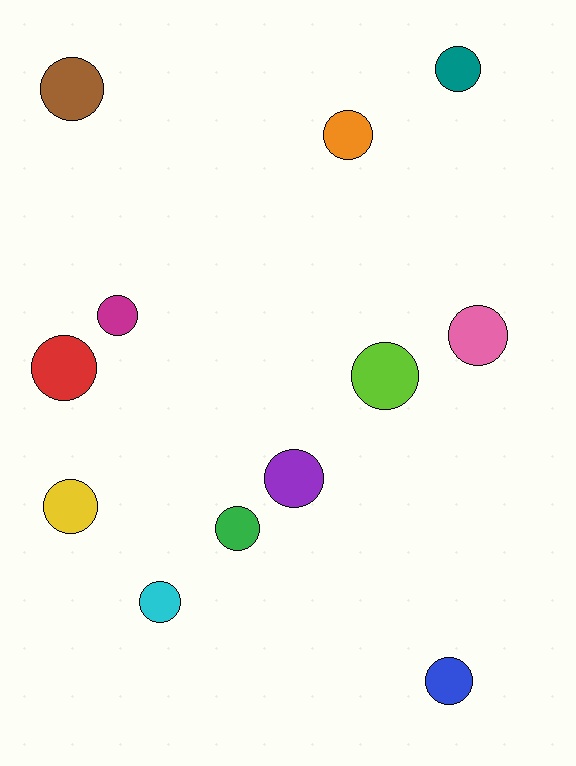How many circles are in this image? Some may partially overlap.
There are 12 circles.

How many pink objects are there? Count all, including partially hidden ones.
There is 1 pink object.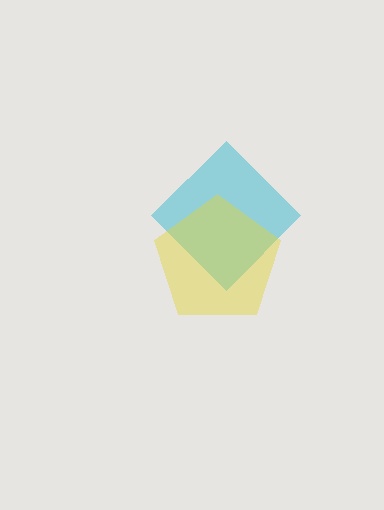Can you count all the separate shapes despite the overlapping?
Yes, there are 2 separate shapes.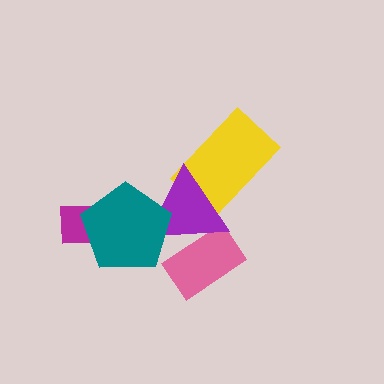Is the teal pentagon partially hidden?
No, no other shape covers it.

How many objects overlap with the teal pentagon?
2 objects overlap with the teal pentagon.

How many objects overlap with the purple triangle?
3 objects overlap with the purple triangle.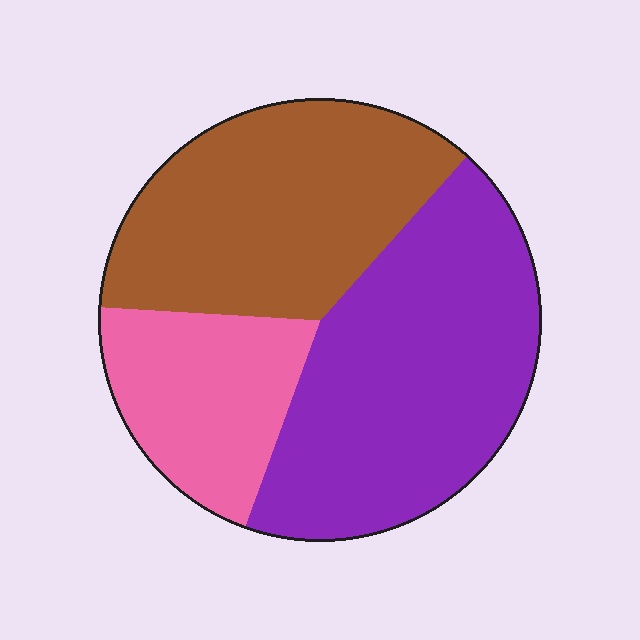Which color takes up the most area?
Purple, at roughly 45%.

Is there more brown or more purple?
Purple.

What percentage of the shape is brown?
Brown covers roughly 35% of the shape.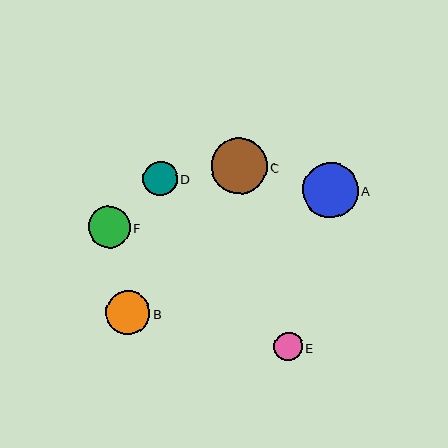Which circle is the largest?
Circle A is the largest with a size of approximately 56 pixels.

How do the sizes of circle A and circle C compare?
Circle A and circle C are approximately the same size.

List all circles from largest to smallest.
From largest to smallest: A, C, B, F, D, E.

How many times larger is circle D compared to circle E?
Circle D is approximately 1.2 times the size of circle E.